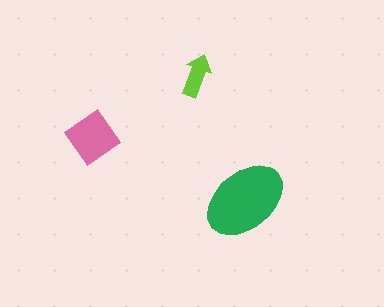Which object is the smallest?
The lime arrow.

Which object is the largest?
The green ellipse.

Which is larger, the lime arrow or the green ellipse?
The green ellipse.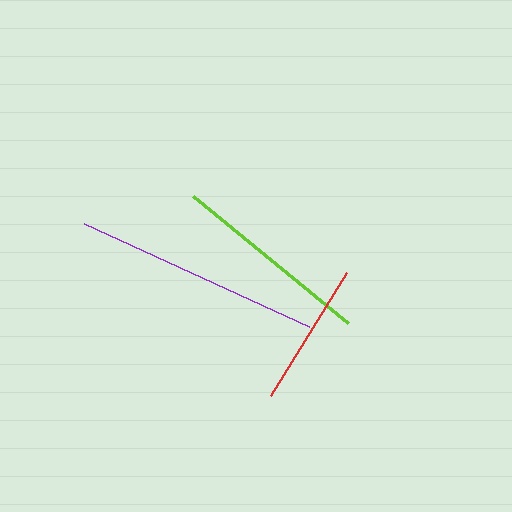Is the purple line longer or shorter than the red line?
The purple line is longer than the red line.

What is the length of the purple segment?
The purple segment is approximately 247 pixels long.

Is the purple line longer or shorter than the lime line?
The purple line is longer than the lime line.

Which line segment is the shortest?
The red line is the shortest at approximately 145 pixels.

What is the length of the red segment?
The red segment is approximately 145 pixels long.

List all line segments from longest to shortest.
From longest to shortest: purple, lime, red.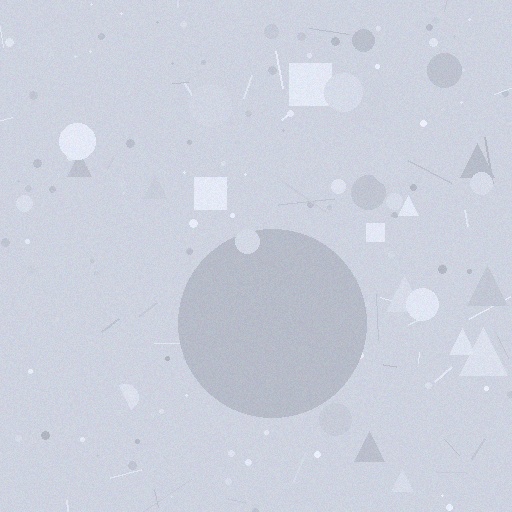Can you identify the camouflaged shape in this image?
The camouflaged shape is a circle.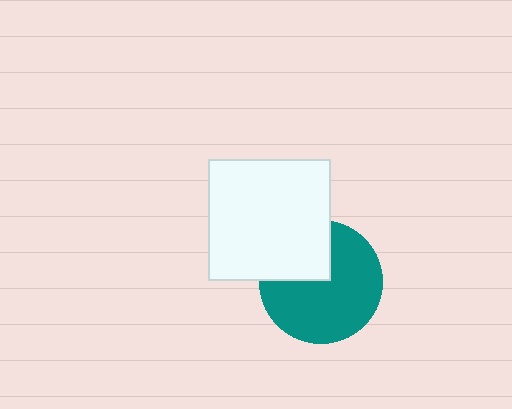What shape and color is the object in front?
The object in front is a white square.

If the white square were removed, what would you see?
You would see the complete teal circle.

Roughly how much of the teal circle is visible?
Most of it is visible (roughly 70%).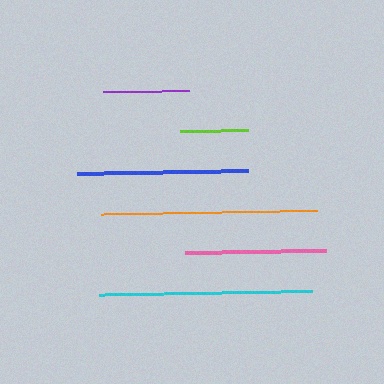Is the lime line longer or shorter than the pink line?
The pink line is longer than the lime line.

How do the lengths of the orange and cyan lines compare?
The orange and cyan lines are approximately the same length.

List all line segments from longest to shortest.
From longest to shortest: orange, cyan, blue, pink, purple, lime.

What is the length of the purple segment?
The purple segment is approximately 86 pixels long.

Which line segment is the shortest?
The lime line is the shortest at approximately 68 pixels.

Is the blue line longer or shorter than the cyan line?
The cyan line is longer than the blue line.